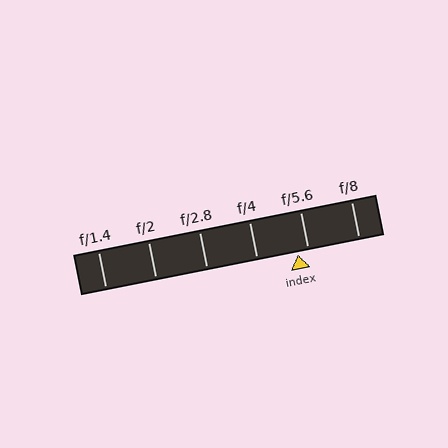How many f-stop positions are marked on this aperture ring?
There are 6 f-stop positions marked.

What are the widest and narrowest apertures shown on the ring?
The widest aperture shown is f/1.4 and the narrowest is f/8.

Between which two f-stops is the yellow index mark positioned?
The index mark is between f/4 and f/5.6.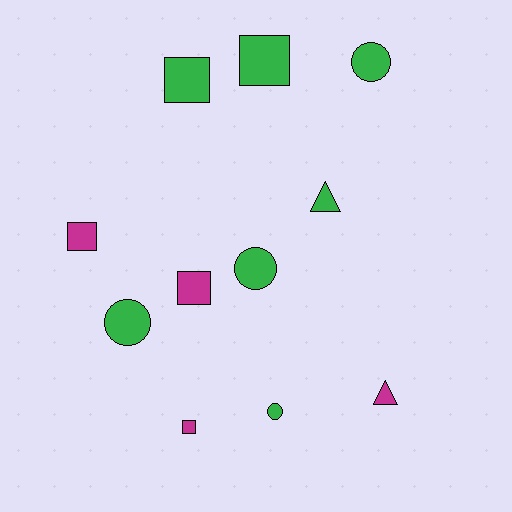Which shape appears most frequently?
Square, with 5 objects.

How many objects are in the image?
There are 11 objects.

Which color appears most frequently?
Green, with 7 objects.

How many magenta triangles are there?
There is 1 magenta triangle.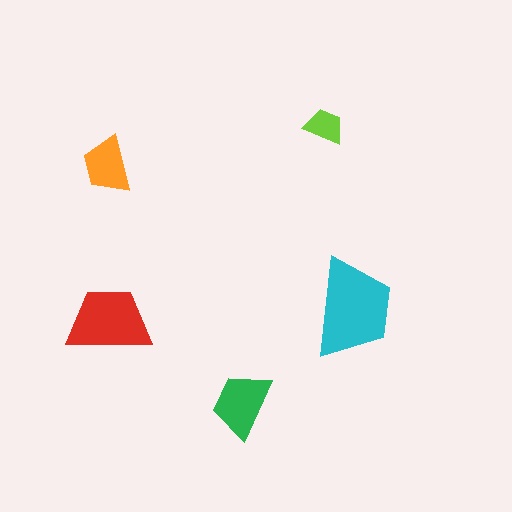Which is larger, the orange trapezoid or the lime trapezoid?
The orange one.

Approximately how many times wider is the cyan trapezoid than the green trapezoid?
About 1.5 times wider.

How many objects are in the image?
There are 5 objects in the image.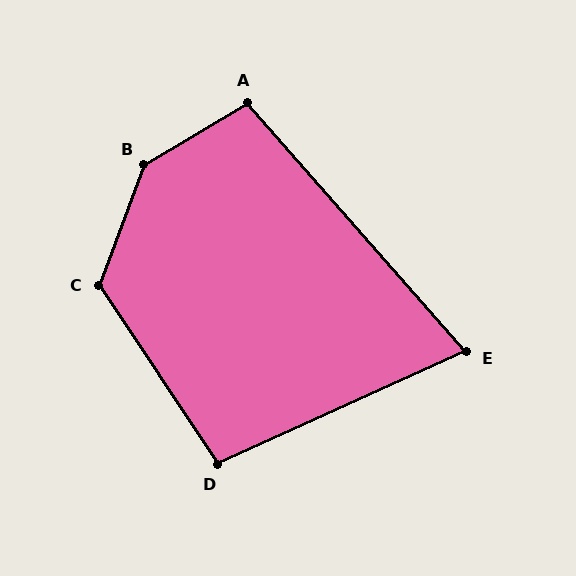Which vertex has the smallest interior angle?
E, at approximately 73 degrees.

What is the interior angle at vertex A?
Approximately 100 degrees (obtuse).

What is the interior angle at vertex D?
Approximately 99 degrees (obtuse).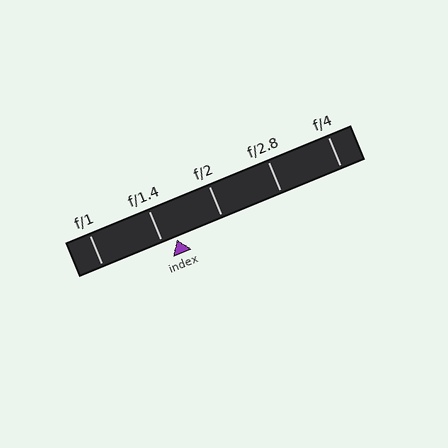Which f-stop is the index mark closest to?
The index mark is closest to f/1.4.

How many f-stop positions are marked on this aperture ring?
There are 5 f-stop positions marked.